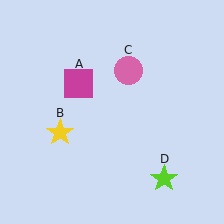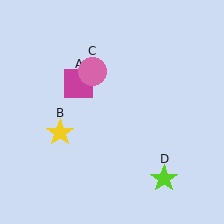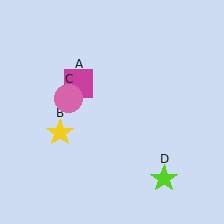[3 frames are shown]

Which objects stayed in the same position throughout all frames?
Magenta square (object A) and yellow star (object B) and lime star (object D) remained stationary.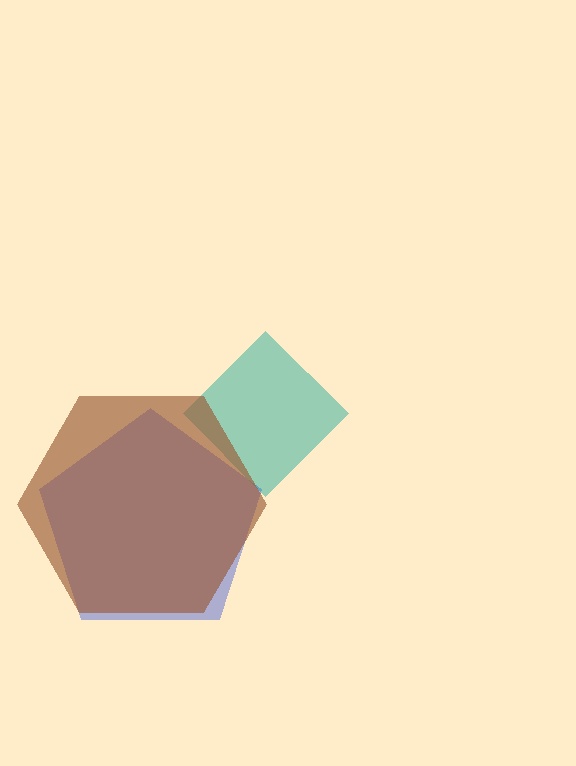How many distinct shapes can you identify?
There are 3 distinct shapes: a blue pentagon, a teal diamond, a brown hexagon.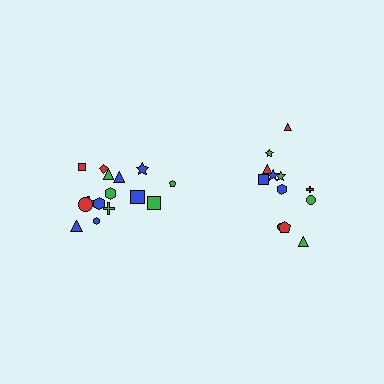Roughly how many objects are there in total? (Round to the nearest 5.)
Roughly 25 objects in total.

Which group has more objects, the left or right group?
The left group.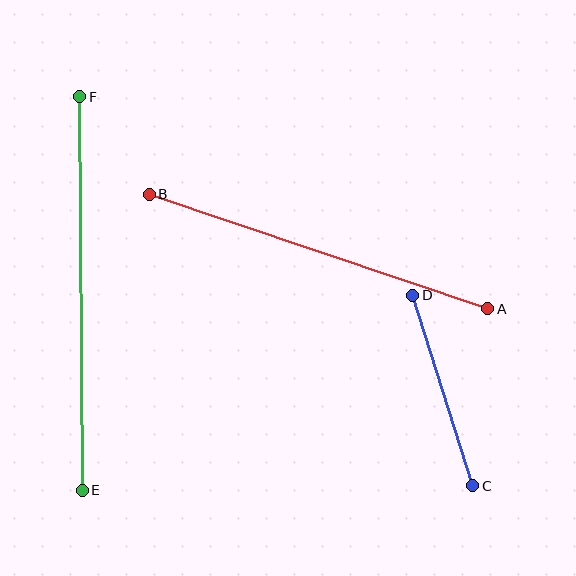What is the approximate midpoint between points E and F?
The midpoint is at approximately (81, 294) pixels.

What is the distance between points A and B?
The distance is approximately 357 pixels.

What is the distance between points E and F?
The distance is approximately 393 pixels.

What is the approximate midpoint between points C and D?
The midpoint is at approximately (443, 391) pixels.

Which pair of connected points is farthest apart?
Points E and F are farthest apart.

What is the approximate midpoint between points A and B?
The midpoint is at approximately (319, 252) pixels.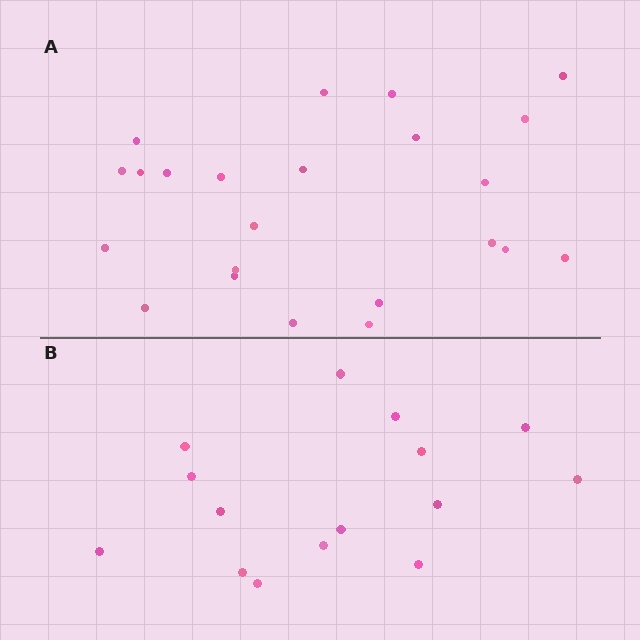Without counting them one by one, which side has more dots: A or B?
Region A (the top region) has more dots.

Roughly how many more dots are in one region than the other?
Region A has roughly 8 or so more dots than region B.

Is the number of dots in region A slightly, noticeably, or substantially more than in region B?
Region A has substantially more. The ratio is roughly 1.5 to 1.